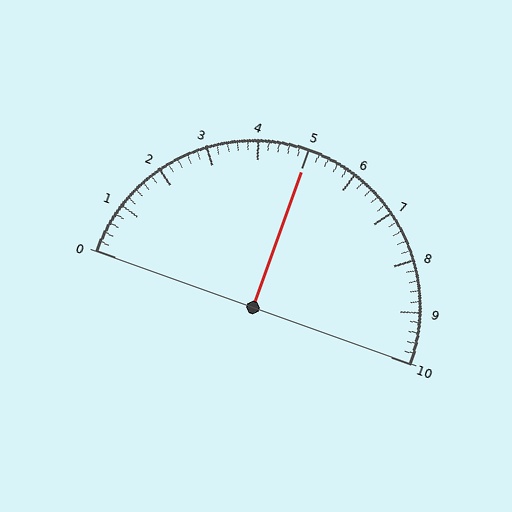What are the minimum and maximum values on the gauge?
The gauge ranges from 0 to 10.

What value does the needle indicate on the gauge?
The needle indicates approximately 5.0.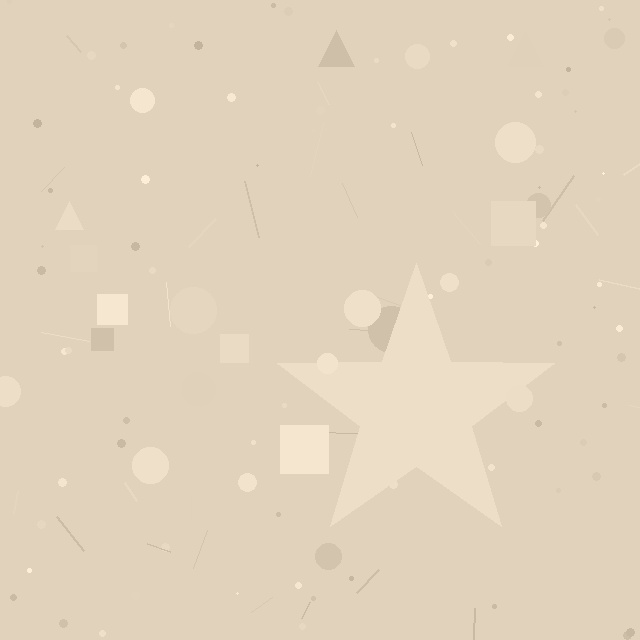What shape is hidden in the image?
A star is hidden in the image.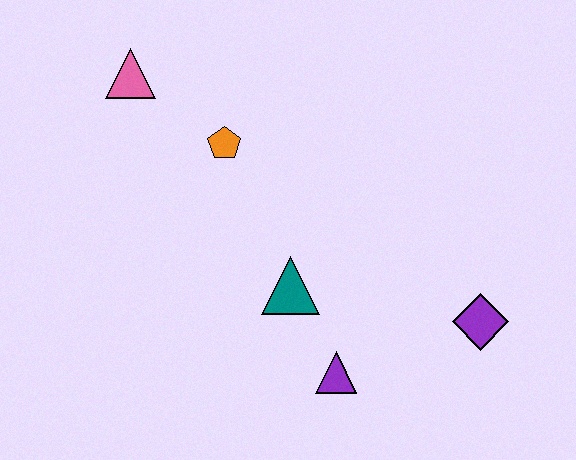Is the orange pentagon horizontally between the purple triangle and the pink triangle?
Yes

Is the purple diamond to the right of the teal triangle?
Yes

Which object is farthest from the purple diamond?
The pink triangle is farthest from the purple diamond.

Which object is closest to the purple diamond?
The purple triangle is closest to the purple diamond.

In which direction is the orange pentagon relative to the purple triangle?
The orange pentagon is above the purple triangle.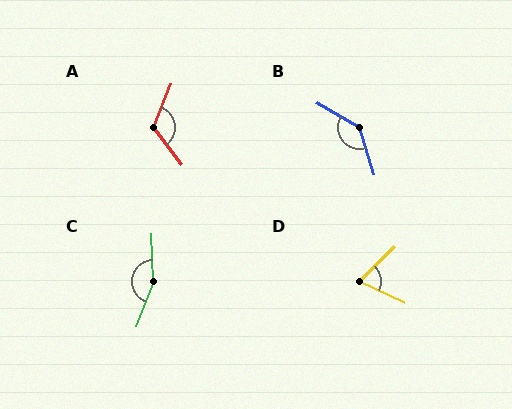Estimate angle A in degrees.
Approximately 121 degrees.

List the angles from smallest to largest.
D (69°), A (121°), B (137°), C (157°).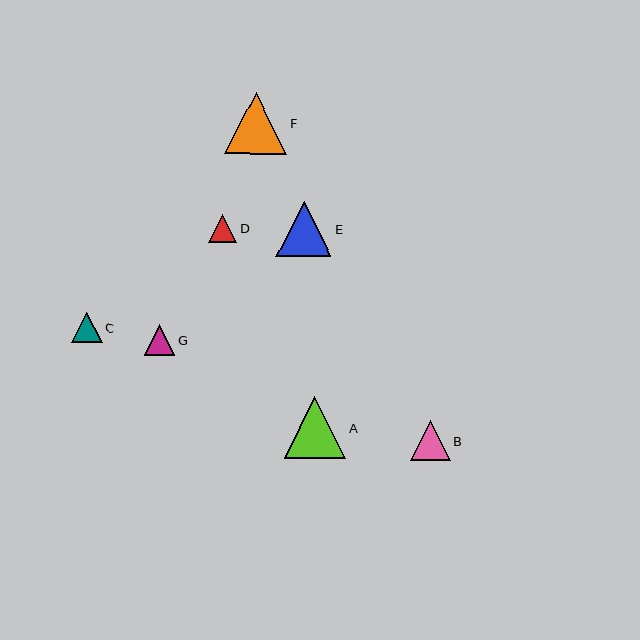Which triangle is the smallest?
Triangle D is the smallest with a size of approximately 28 pixels.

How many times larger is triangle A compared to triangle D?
Triangle A is approximately 2.2 times the size of triangle D.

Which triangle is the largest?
Triangle F is the largest with a size of approximately 62 pixels.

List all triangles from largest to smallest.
From largest to smallest: F, A, E, B, G, C, D.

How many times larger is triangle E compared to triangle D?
Triangle E is approximately 1.9 times the size of triangle D.